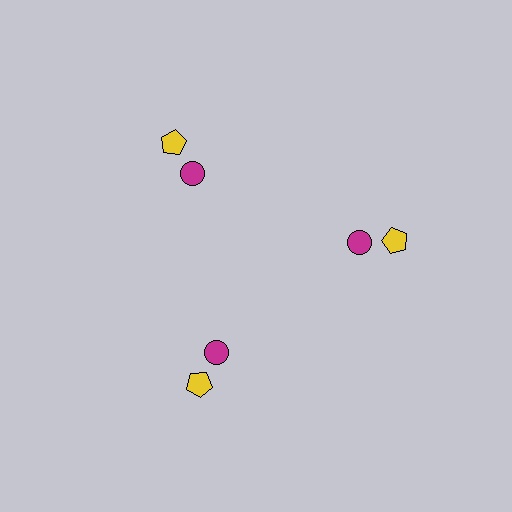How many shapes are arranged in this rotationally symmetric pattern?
There are 6 shapes, arranged in 3 groups of 2.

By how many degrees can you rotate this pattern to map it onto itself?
The pattern maps onto itself every 120 degrees of rotation.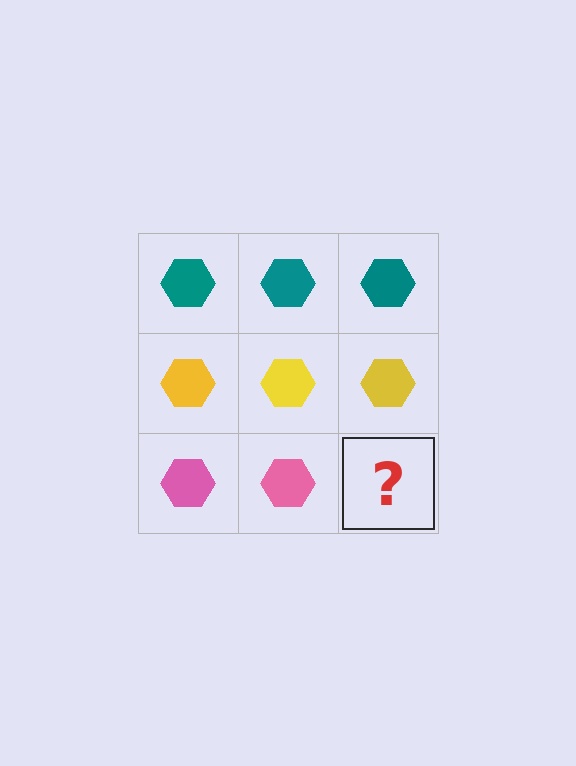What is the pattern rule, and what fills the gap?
The rule is that each row has a consistent color. The gap should be filled with a pink hexagon.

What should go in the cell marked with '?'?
The missing cell should contain a pink hexagon.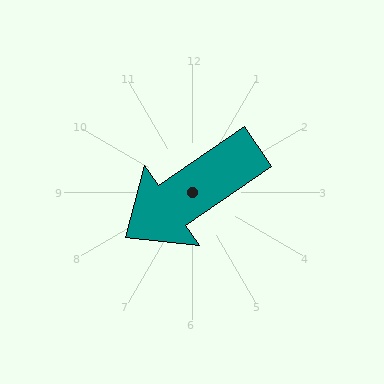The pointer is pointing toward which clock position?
Roughly 8 o'clock.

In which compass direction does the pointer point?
Southwest.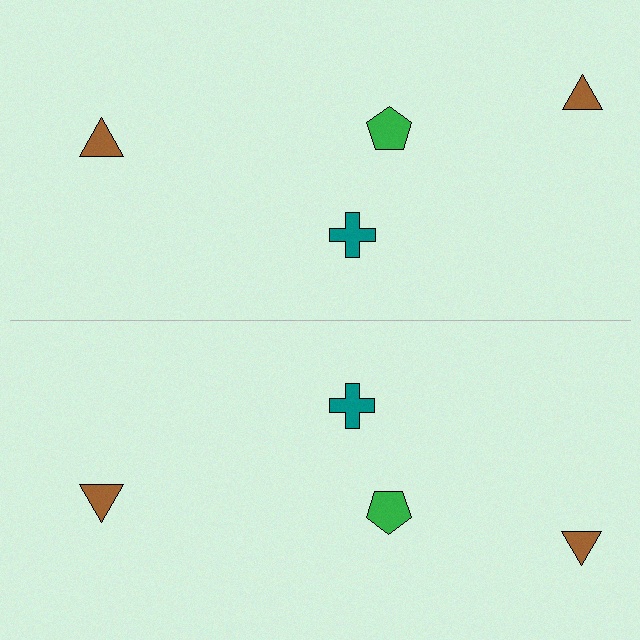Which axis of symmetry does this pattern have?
The pattern has a horizontal axis of symmetry running through the center of the image.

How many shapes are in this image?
There are 8 shapes in this image.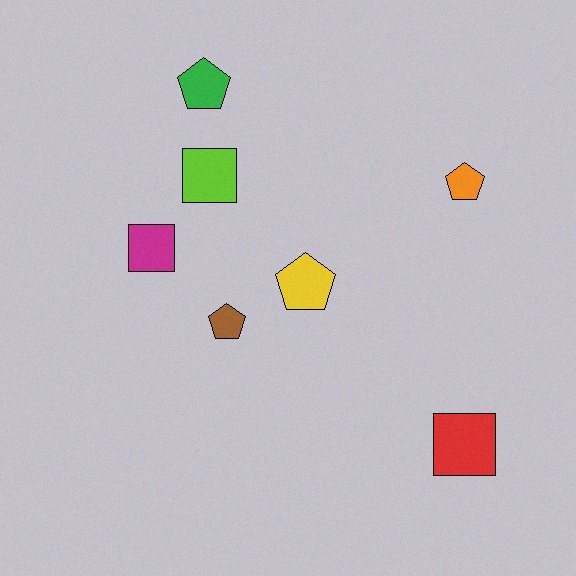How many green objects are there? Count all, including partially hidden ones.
There is 1 green object.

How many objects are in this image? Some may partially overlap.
There are 7 objects.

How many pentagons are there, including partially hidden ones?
There are 4 pentagons.